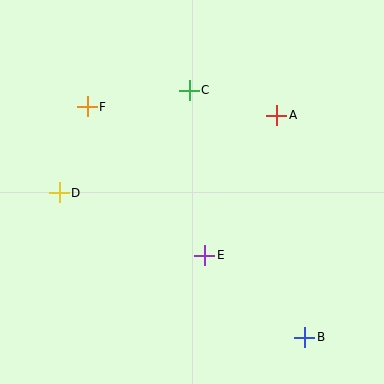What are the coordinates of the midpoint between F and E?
The midpoint between F and E is at (146, 181).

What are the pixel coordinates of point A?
Point A is at (277, 115).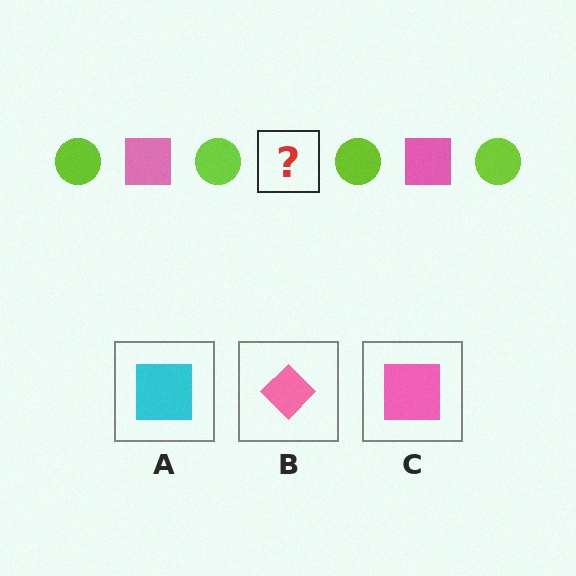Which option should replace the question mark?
Option C.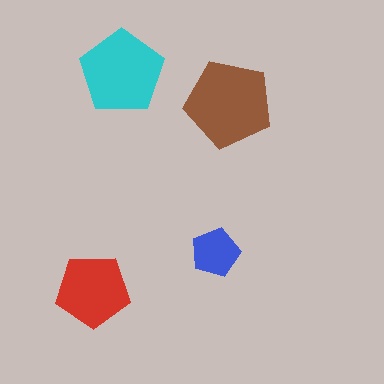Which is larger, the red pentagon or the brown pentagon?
The brown one.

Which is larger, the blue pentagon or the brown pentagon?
The brown one.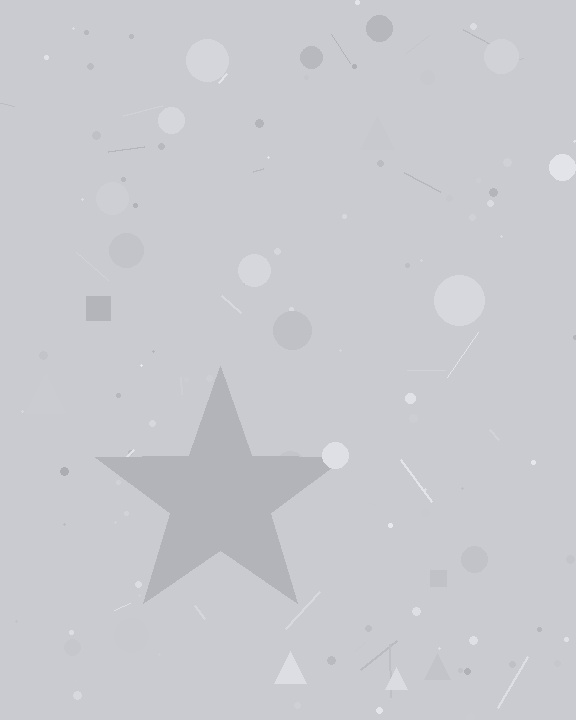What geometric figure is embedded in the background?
A star is embedded in the background.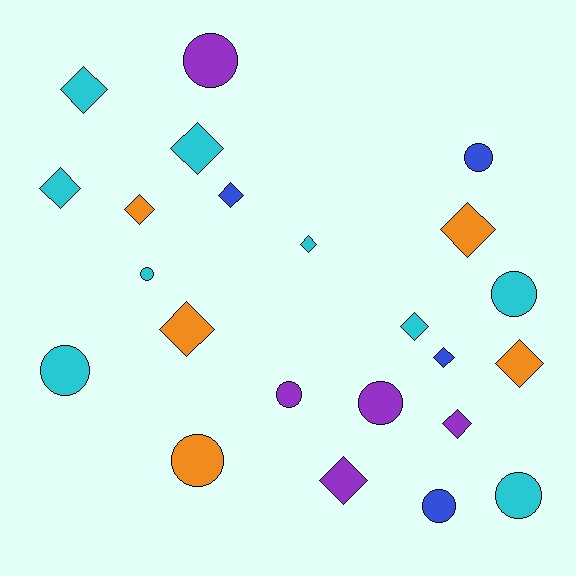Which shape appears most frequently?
Diamond, with 13 objects.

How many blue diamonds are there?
There are 2 blue diamonds.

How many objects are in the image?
There are 23 objects.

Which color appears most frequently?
Cyan, with 9 objects.